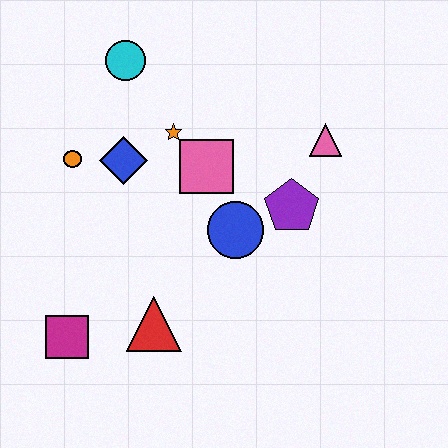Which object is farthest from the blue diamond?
The pink triangle is farthest from the blue diamond.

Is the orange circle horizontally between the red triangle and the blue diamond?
No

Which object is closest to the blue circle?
The purple pentagon is closest to the blue circle.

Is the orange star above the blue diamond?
Yes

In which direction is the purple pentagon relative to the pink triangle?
The purple pentagon is below the pink triangle.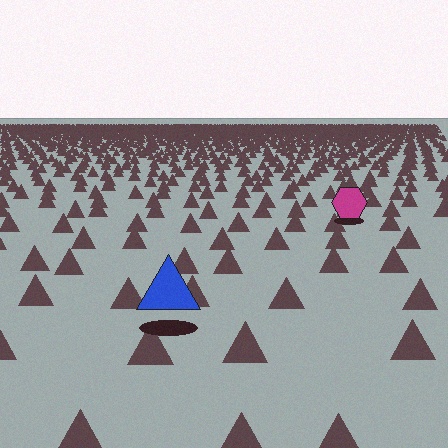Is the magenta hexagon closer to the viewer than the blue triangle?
No. The blue triangle is closer — you can tell from the texture gradient: the ground texture is coarser near it.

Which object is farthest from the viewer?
The magenta hexagon is farthest from the viewer. It appears smaller and the ground texture around it is denser.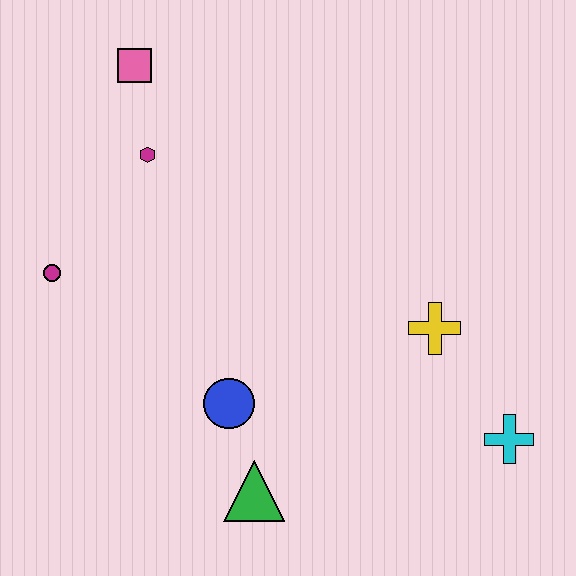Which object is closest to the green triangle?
The blue circle is closest to the green triangle.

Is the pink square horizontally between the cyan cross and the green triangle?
No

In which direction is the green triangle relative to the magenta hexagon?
The green triangle is below the magenta hexagon.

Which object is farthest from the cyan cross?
The pink square is farthest from the cyan cross.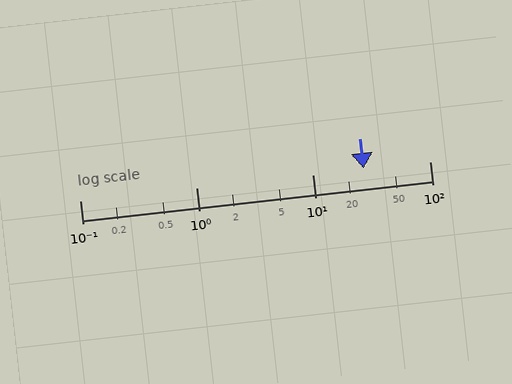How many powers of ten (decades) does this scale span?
The scale spans 3 decades, from 0.1 to 100.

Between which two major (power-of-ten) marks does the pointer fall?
The pointer is between 10 and 100.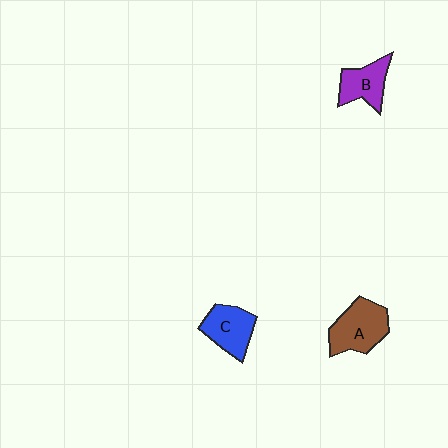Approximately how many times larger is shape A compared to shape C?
Approximately 1.2 times.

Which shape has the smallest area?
Shape B (purple).